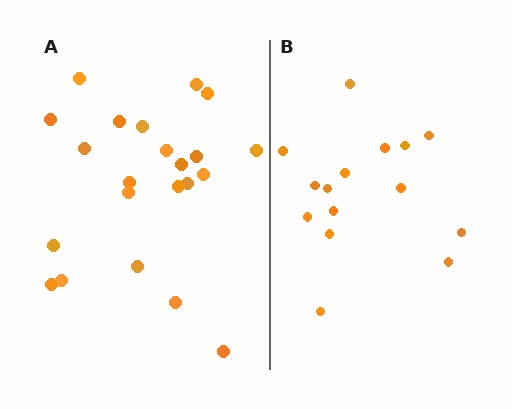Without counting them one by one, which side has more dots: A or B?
Region A (the left region) has more dots.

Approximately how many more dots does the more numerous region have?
Region A has roughly 8 or so more dots than region B.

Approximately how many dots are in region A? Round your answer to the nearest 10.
About 20 dots. (The exact count is 22, which rounds to 20.)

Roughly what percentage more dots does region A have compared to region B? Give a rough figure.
About 45% more.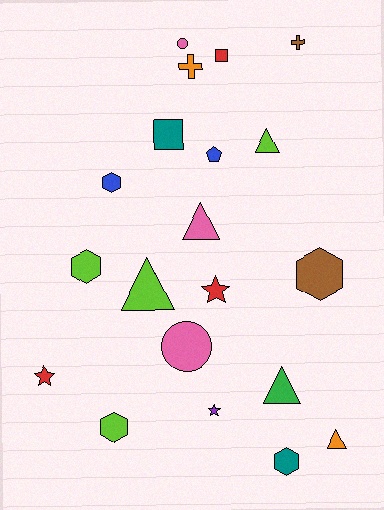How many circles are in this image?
There are 2 circles.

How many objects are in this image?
There are 20 objects.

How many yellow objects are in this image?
There are no yellow objects.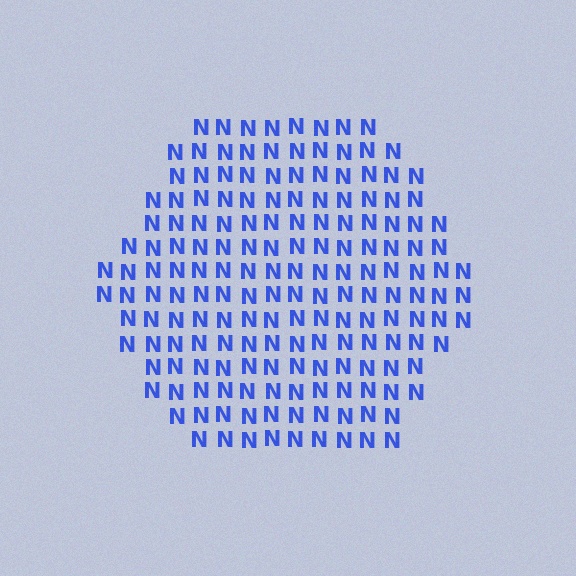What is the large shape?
The large shape is a hexagon.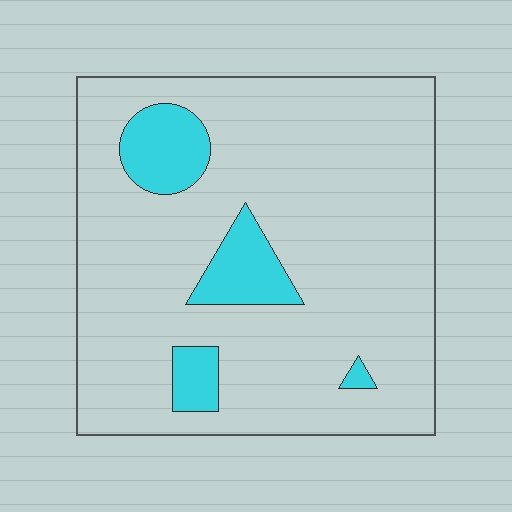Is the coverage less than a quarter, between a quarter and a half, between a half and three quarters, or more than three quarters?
Less than a quarter.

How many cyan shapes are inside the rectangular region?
4.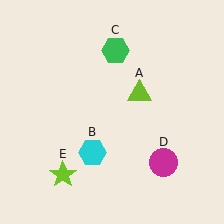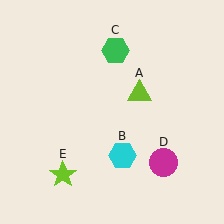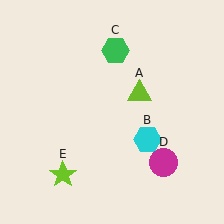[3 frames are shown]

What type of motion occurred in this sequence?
The cyan hexagon (object B) rotated counterclockwise around the center of the scene.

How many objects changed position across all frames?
1 object changed position: cyan hexagon (object B).